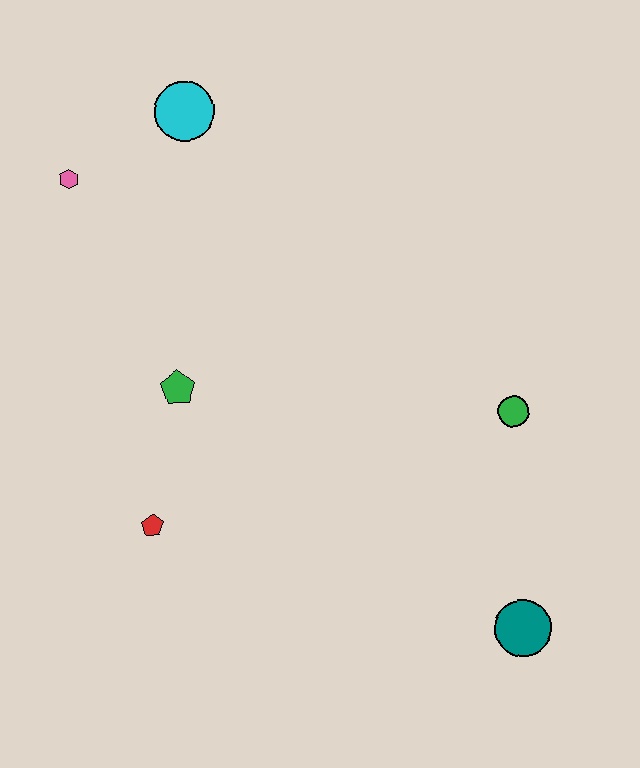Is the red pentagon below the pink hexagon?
Yes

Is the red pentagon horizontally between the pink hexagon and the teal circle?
Yes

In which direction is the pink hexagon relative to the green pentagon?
The pink hexagon is above the green pentagon.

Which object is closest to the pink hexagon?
The cyan circle is closest to the pink hexagon.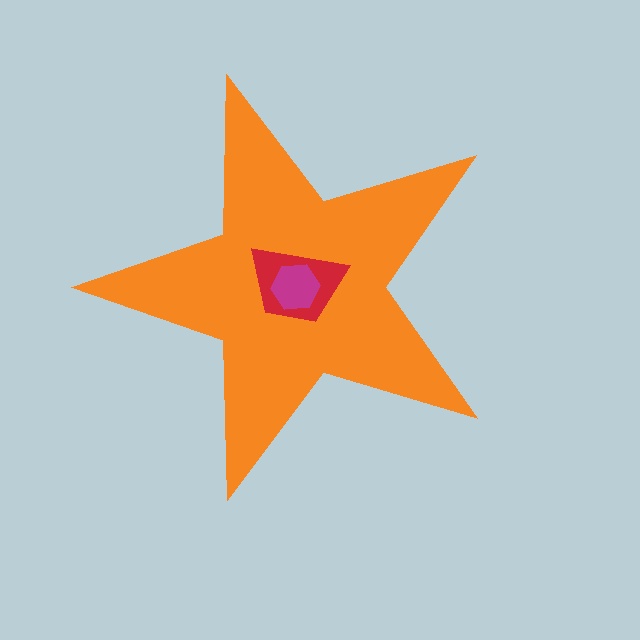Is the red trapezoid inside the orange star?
Yes.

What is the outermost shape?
The orange star.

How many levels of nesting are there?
3.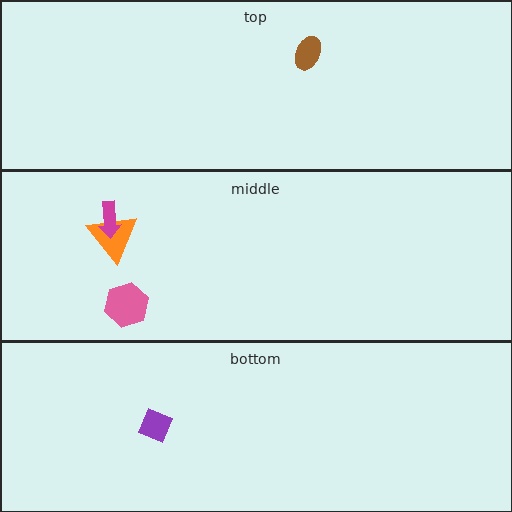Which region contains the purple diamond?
The bottom region.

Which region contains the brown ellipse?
The top region.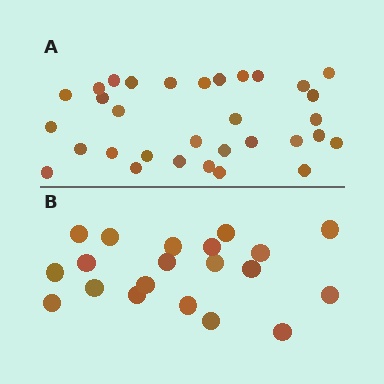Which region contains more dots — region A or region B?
Region A (the top region) has more dots.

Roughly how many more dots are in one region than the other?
Region A has roughly 12 or so more dots than region B.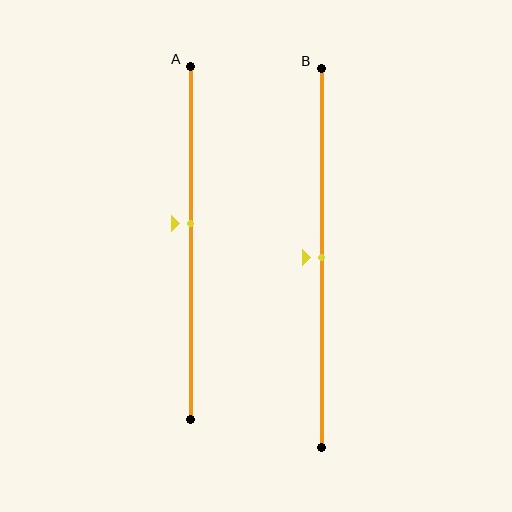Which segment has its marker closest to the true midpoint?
Segment B has its marker closest to the true midpoint.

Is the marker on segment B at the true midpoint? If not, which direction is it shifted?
Yes, the marker on segment B is at the true midpoint.